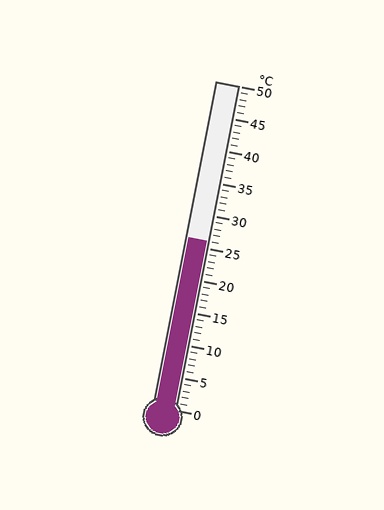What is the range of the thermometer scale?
The thermometer scale ranges from 0°C to 50°C.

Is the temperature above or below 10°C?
The temperature is above 10°C.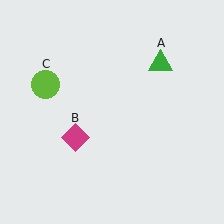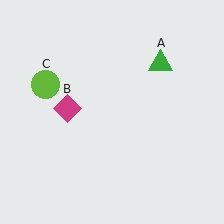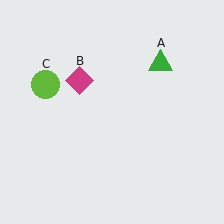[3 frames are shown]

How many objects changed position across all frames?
1 object changed position: magenta diamond (object B).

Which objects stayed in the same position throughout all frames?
Green triangle (object A) and lime circle (object C) remained stationary.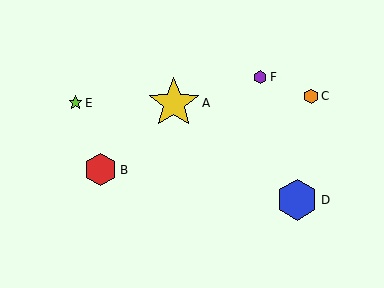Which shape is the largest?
The yellow star (labeled A) is the largest.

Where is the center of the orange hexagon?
The center of the orange hexagon is at (311, 96).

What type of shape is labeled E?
Shape E is a lime star.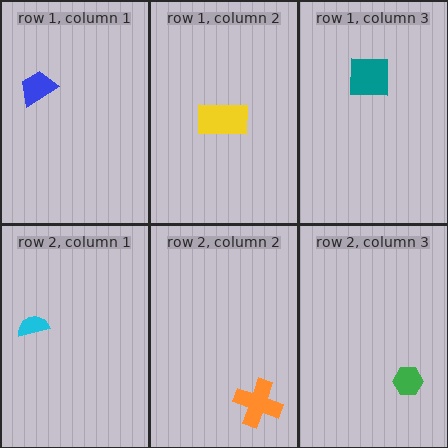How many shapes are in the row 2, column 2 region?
1.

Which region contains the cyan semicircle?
The row 2, column 1 region.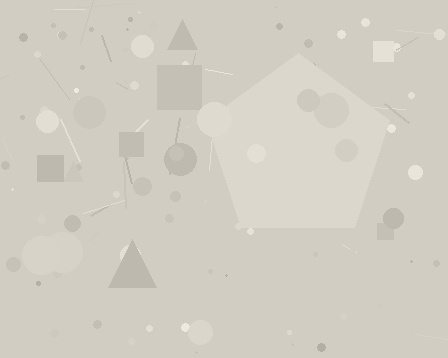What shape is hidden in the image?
A pentagon is hidden in the image.